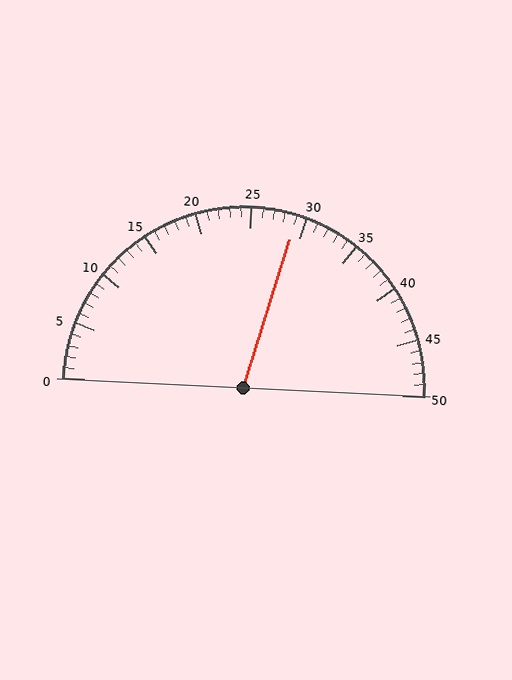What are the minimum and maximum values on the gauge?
The gauge ranges from 0 to 50.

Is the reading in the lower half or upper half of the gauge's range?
The reading is in the upper half of the range (0 to 50).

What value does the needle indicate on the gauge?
The needle indicates approximately 29.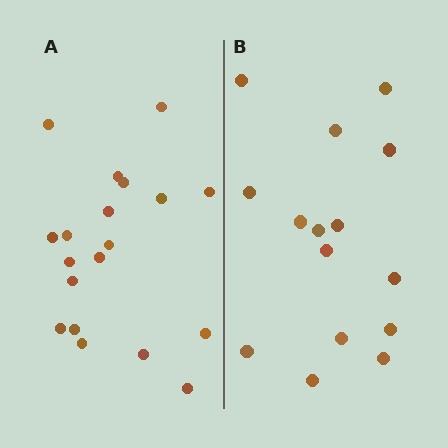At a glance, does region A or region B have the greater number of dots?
Region A (the left region) has more dots.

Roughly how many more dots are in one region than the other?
Region A has about 4 more dots than region B.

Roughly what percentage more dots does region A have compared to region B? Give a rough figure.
About 25% more.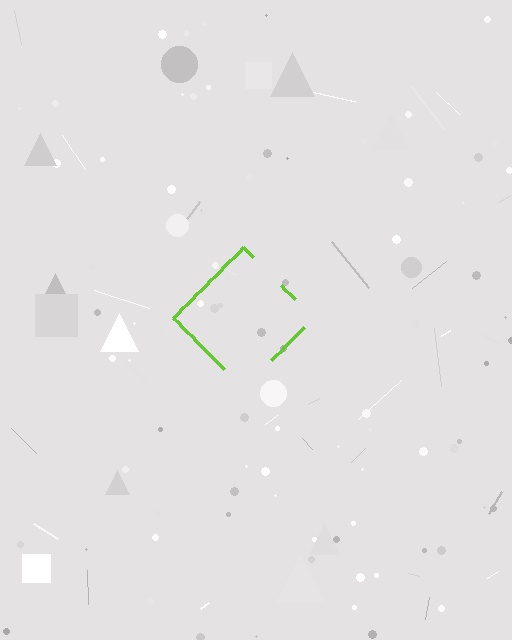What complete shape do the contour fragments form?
The contour fragments form a diamond.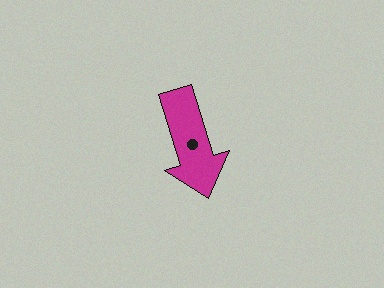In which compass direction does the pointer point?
South.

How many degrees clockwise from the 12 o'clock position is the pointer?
Approximately 163 degrees.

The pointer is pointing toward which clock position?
Roughly 5 o'clock.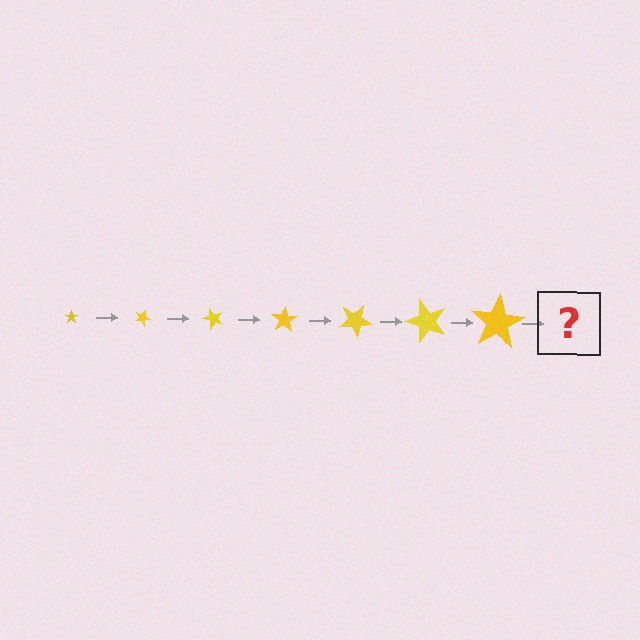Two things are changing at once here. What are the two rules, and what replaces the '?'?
The two rules are that the star grows larger each step and it rotates 25 degrees each step. The '?' should be a star, larger than the previous one and rotated 175 degrees from the start.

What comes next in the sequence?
The next element should be a star, larger than the previous one and rotated 175 degrees from the start.